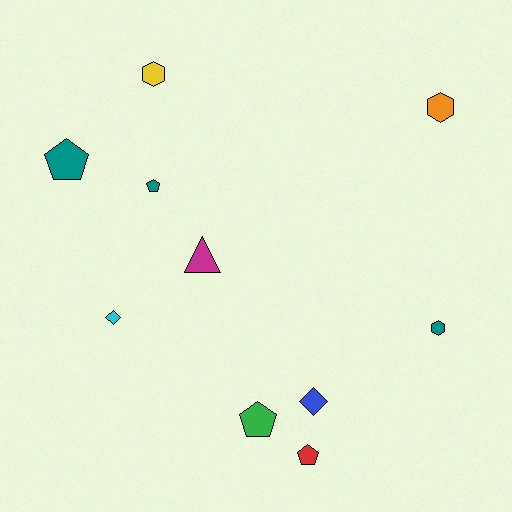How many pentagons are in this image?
There are 4 pentagons.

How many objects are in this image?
There are 10 objects.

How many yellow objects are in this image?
There is 1 yellow object.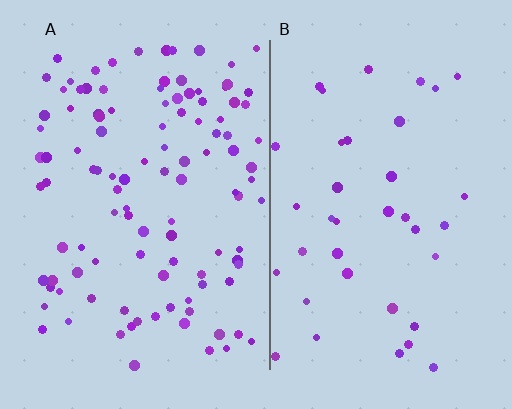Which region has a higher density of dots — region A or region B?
A (the left).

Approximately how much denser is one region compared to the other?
Approximately 2.9× — region A over region B.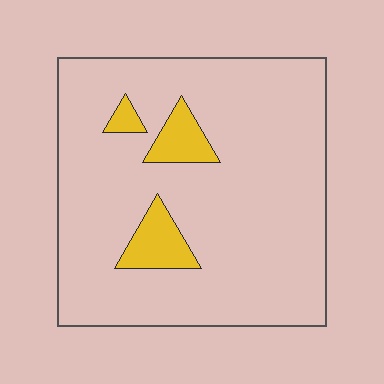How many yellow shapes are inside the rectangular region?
3.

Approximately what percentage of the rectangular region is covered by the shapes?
Approximately 10%.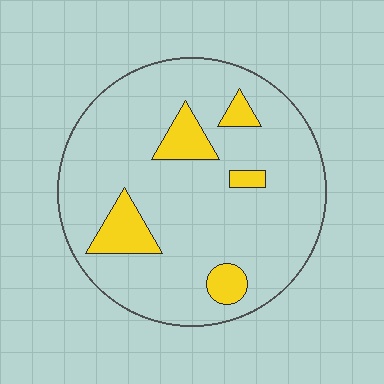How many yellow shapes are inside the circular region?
5.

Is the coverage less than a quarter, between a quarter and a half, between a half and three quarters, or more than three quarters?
Less than a quarter.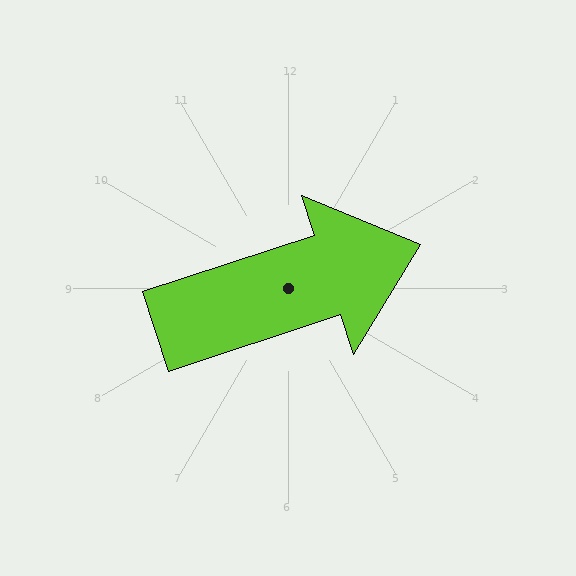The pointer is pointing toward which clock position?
Roughly 2 o'clock.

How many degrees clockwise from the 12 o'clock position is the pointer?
Approximately 72 degrees.